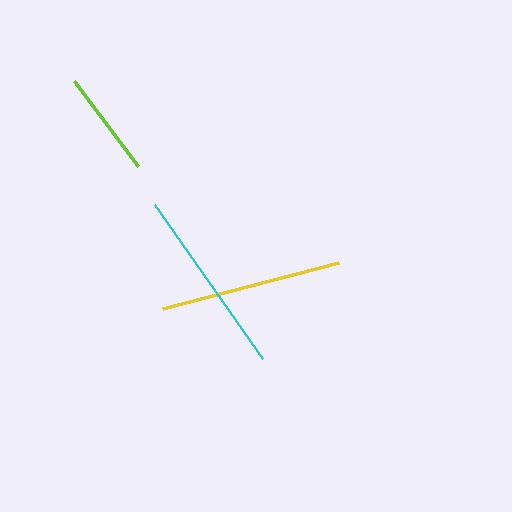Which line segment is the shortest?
The lime line is the shortest at approximately 106 pixels.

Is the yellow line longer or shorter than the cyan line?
The cyan line is longer than the yellow line.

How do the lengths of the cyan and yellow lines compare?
The cyan and yellow lines are approximately the same length.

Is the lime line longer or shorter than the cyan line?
The cyan line is longer than the lime line.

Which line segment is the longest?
The cyan line is the longest at approximately 188 pixels.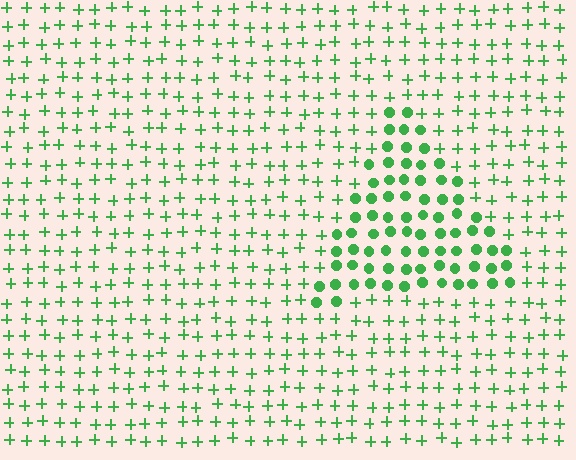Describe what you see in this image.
The image is filled with small green elements arranged in a uniform grid. A triangle-shaped region contains circles, while the surrounding area contains plus signs. The boundary is defined purely by the change in element shape.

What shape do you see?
I see a triangle.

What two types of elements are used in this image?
The image uses circles inside the triangle region and plus signs outside it.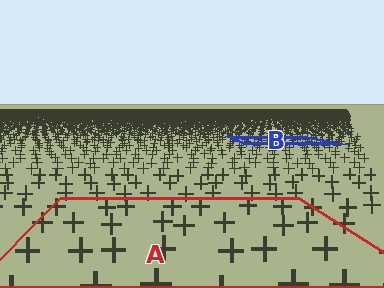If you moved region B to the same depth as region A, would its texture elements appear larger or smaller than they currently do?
They would appear larger. At a closer depth, the same texture elements are projected at a bigger on-screen size.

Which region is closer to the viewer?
Region A is closer. The texture elements there are larger and more spread out.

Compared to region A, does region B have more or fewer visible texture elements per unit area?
Region B has more texture elements per unit area — they are packed more densely because it is farther away.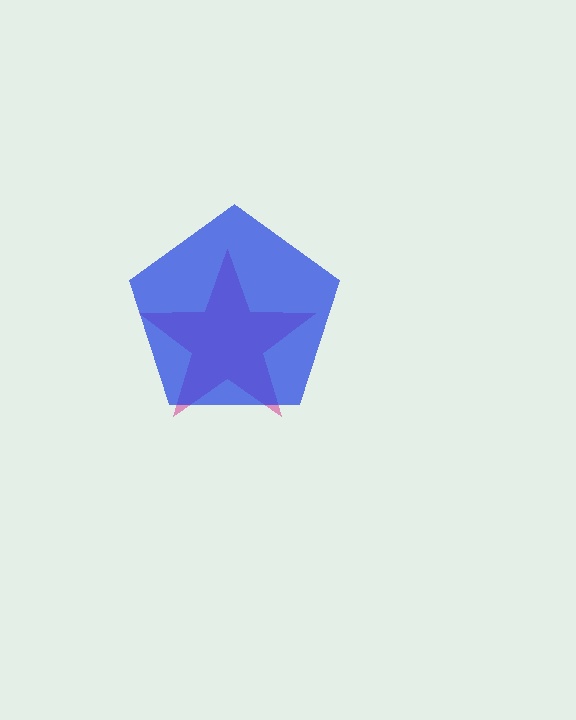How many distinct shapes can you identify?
There are 2 distinct shapes: a magenta star, a blue pentagon.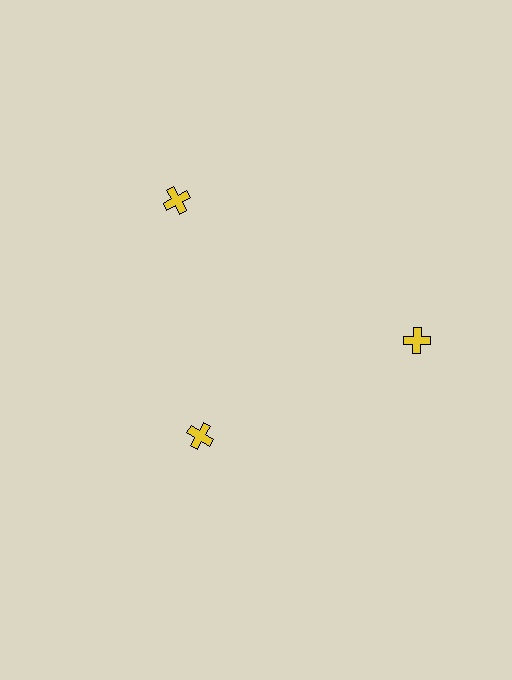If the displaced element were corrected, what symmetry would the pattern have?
It would have 3-fold rotational symmetry — the pattern would map onto itself every 120 degrees.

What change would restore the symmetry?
The symmetry would be restored by moving it outward, back onto the ring so that all 3 crosses sit at equal angles and equal distance from the center.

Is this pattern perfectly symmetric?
No. The 3 yellow crosses are arranged in a ring, but one element near the 7 o'clock position is pulled inward toward the center, breaking the 3-fold rotational symmetry.